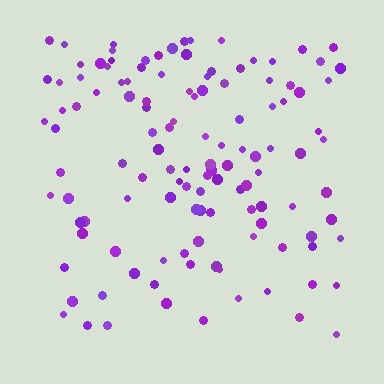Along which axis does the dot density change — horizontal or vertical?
Vertical.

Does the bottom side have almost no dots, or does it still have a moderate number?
Still a moderate number, just noticeably fewer than the top.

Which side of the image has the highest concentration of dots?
The top.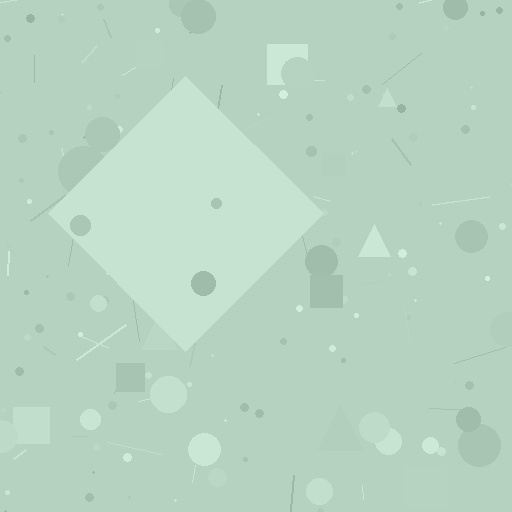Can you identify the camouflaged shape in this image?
The camouflaged shape is a diamond.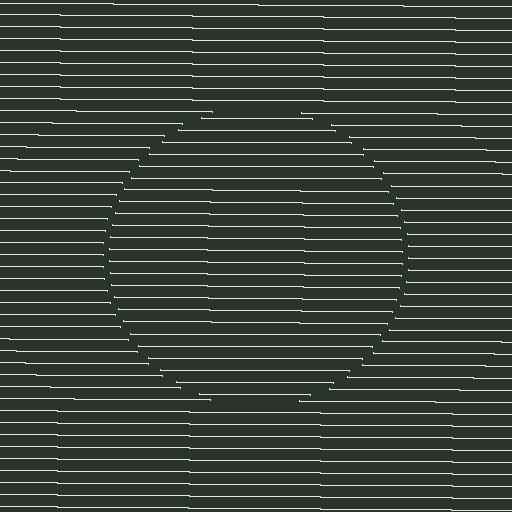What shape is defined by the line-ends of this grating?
An illusory circle. The interior of the shape contains the same grating, shifted by half a period — the contour is defined by the phase discontinuity where line-ends from the inner and outer gratings abut.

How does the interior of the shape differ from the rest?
The interior of the shape contains the same grating, shifted by half a period — the contour is defined by the phase discontinuity where line-ends from the inner and outer gratings abut.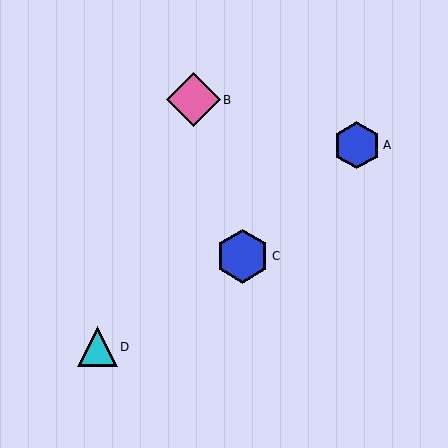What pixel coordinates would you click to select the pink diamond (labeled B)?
Click at (193, 100) to select the pink diamond B.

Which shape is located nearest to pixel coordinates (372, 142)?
The blue hexagon (labeled A) at (357, 145) is nearest to that location.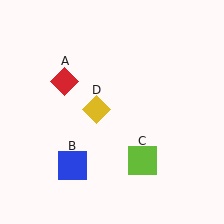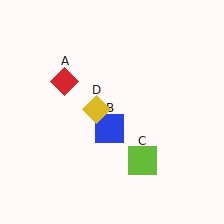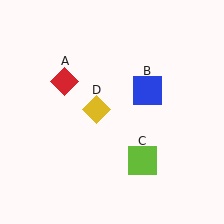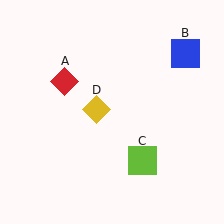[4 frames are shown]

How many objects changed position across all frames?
1 object changed position: blue square (object B).